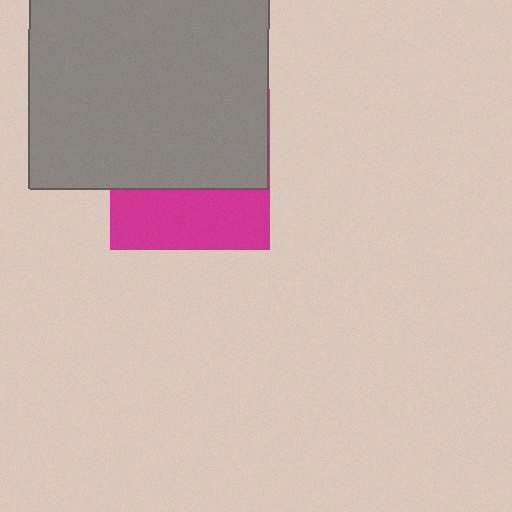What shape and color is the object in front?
The object in front is a gray square.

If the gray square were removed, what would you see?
You would see the complete magenta square.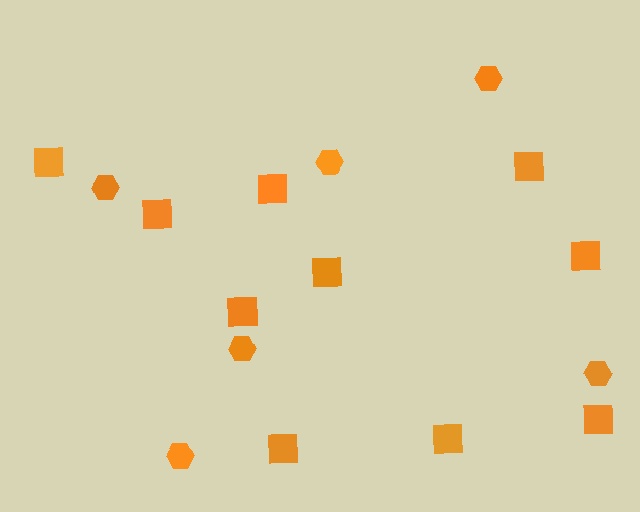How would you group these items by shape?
There are 2 groups: one group of squares (10) and one group of hexagons (6).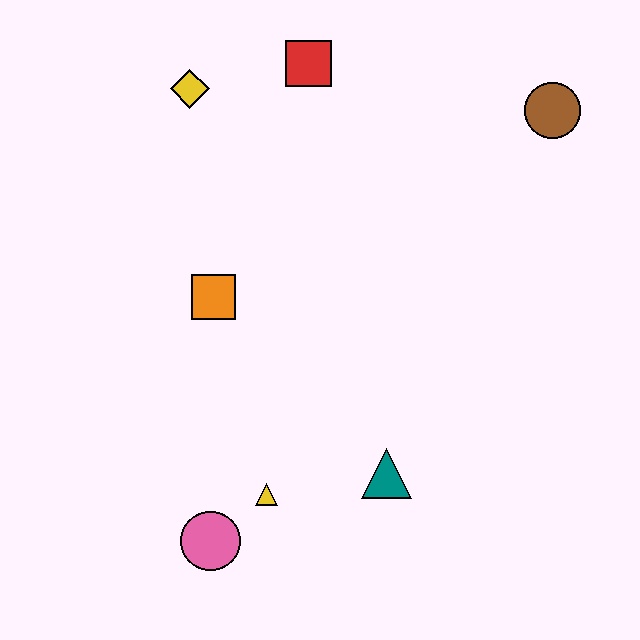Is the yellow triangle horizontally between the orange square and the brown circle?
Yes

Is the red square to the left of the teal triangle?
Yes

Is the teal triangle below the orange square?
Yes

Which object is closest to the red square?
The yellow diamond is closest to the red square.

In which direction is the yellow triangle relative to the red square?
The yellow triangle is below the red square.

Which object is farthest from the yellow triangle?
The brown circle is farthest from the yellow triangle.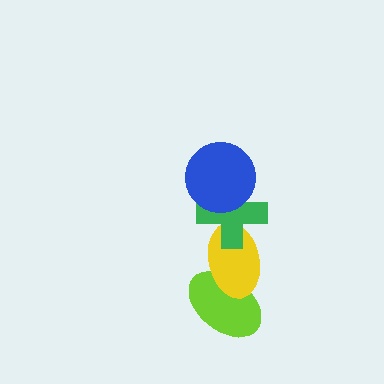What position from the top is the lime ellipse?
The lime ellipse is 4th from the top.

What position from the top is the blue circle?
The blue circle is 1st from the top.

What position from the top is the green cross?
The green cross is 2nd from the top.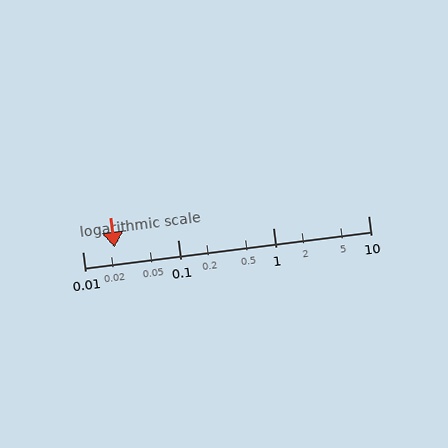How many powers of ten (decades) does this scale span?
The scale spans 3 decades, from 0.01 to 10.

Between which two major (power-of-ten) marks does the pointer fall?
The pointer is between 0.01 and 0.1.